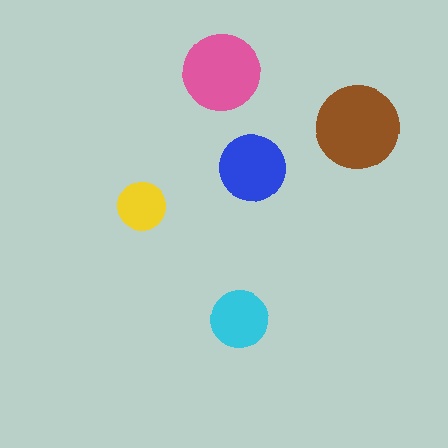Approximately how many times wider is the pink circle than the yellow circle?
About 1.5 times wider.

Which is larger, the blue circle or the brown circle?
The brown one.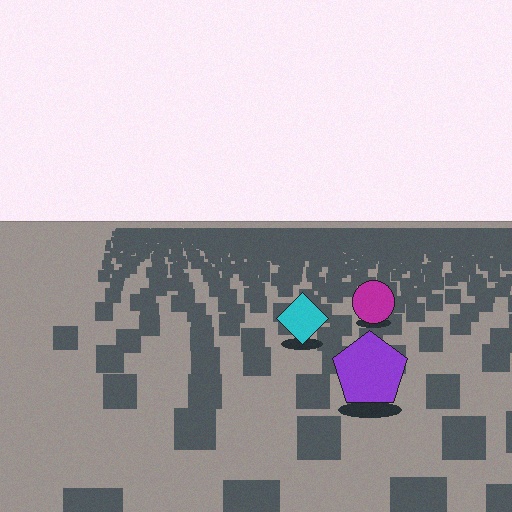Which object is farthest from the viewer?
The magenta circle is farthest from the viewer. It appears smaller and the ground texture around it is denser.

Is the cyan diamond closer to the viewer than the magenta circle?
Yes. The cyan diamond is closer — you can tell from the texture gradient: the ground texture is coarser near it.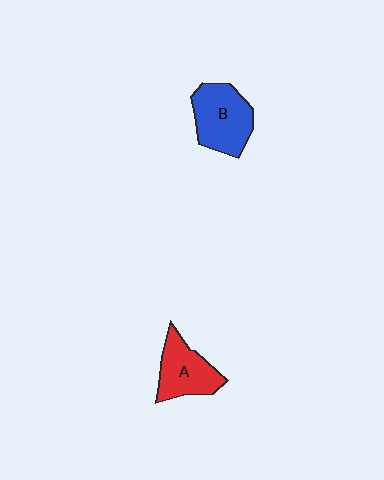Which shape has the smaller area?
Shape A (red).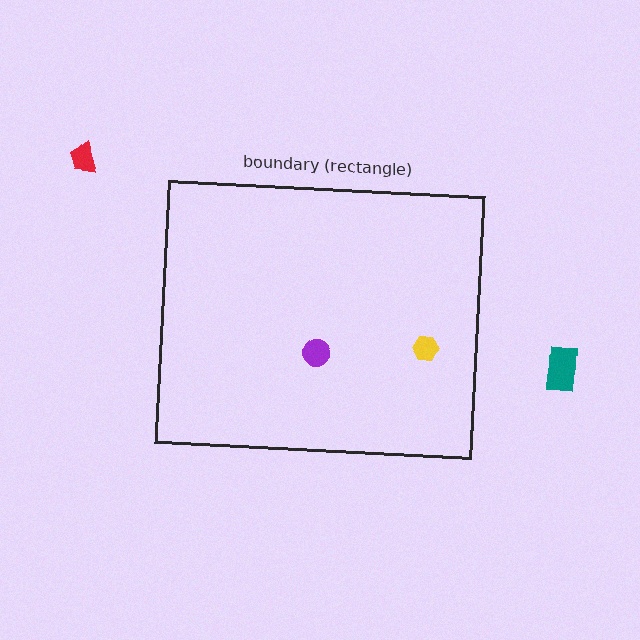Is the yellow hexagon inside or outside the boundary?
Inside.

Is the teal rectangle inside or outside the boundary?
Outside.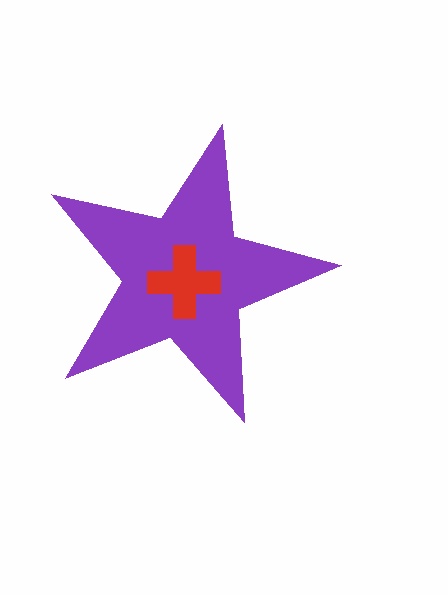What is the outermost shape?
The purple star.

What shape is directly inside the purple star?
The red cross.